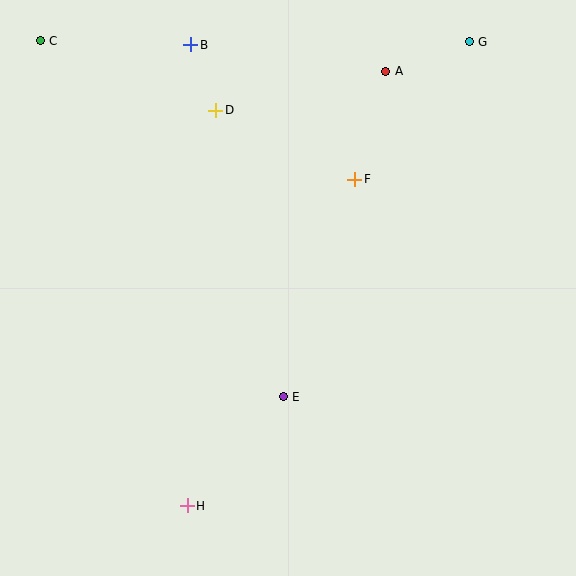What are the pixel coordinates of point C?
Point C is at (40, 41).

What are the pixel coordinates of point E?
Point E is at (283, 397).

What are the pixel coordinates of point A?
Point A is at (386, 71).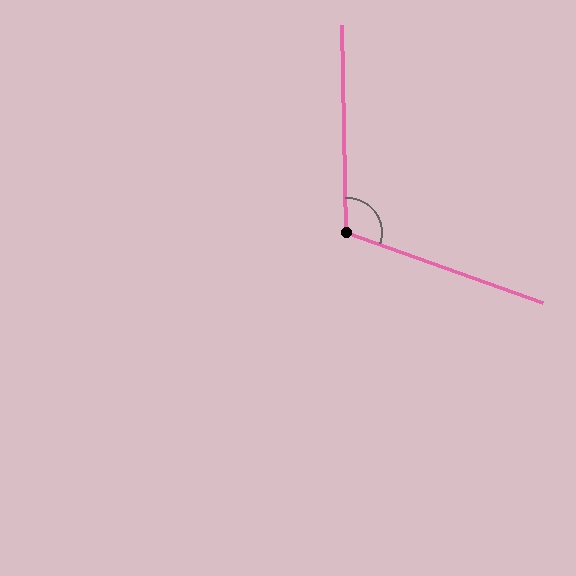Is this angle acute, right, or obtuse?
It is obtuse.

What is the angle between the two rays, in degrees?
Approximately 111 degrees.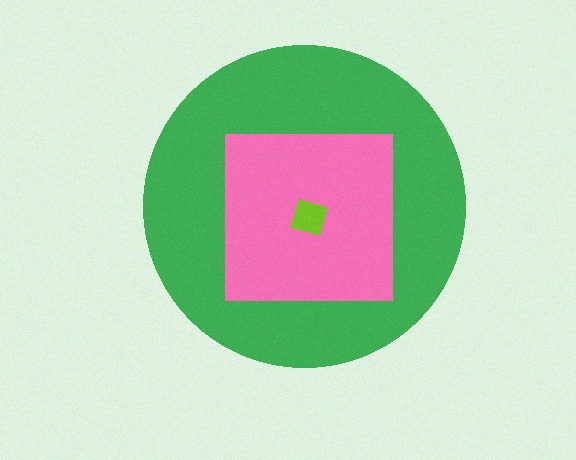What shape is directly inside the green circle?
The pink square.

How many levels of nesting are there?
3.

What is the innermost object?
The lime diamond.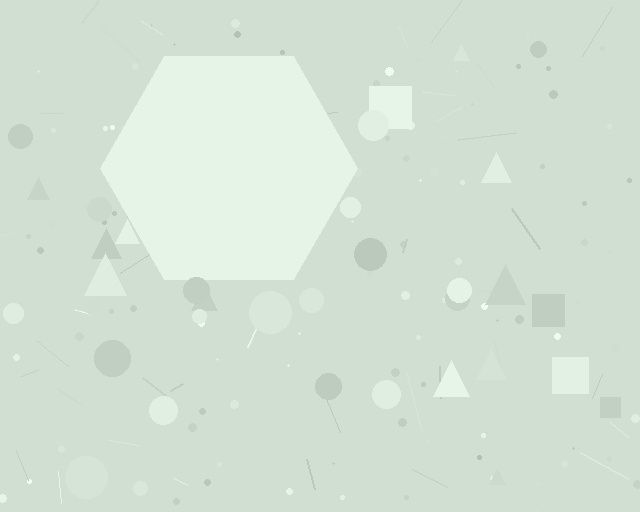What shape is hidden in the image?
A hexagon is hidden in the image.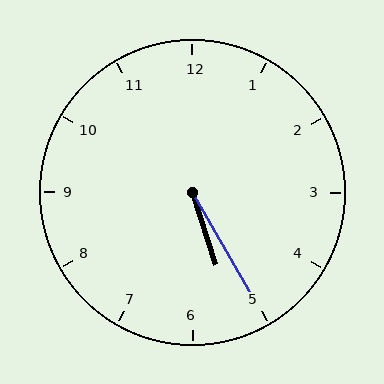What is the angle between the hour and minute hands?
Approximately 12 degrees.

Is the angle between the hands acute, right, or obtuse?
It is acute.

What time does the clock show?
5:25.